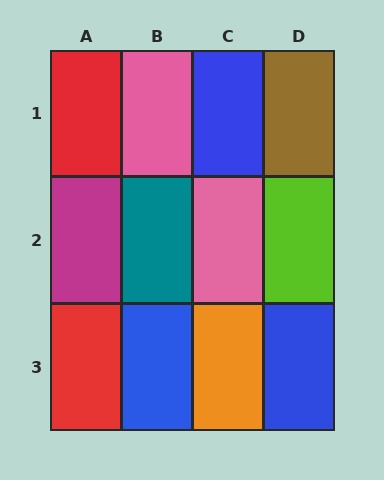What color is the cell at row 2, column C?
Pink.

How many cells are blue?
3 cells are blue.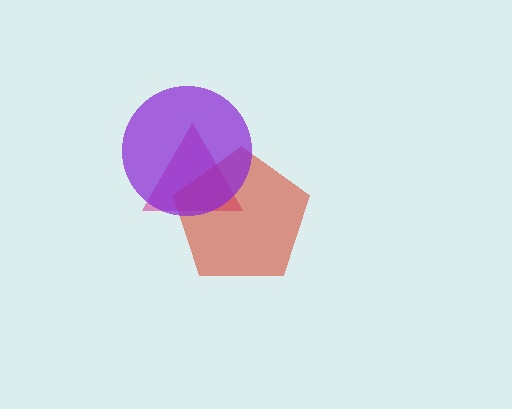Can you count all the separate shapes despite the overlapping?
Yes, there are 3 separate shapes.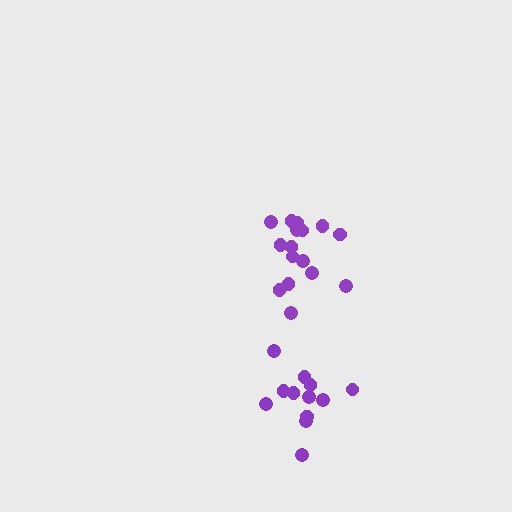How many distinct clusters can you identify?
There are 2 distinct clusters.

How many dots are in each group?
Group 1: 16 dots, Group 2: 12 dots (28 total).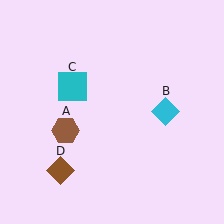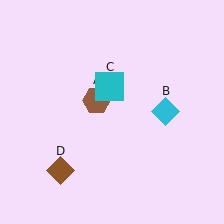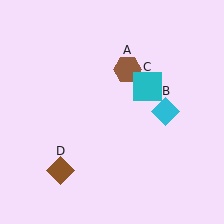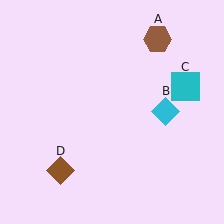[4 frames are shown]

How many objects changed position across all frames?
2 objects changed position: brown hexagon (object A), cyan square (object C).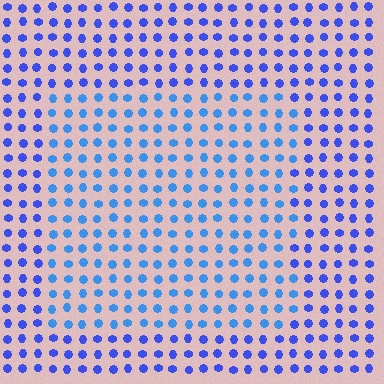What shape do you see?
I see a rectangle.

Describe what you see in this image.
The image is filled with small blue elements in a uniform arrangement. A rectangle-shaped region is visible where the elements are tinted to a slightly different hue, forming a subtle color boundary.